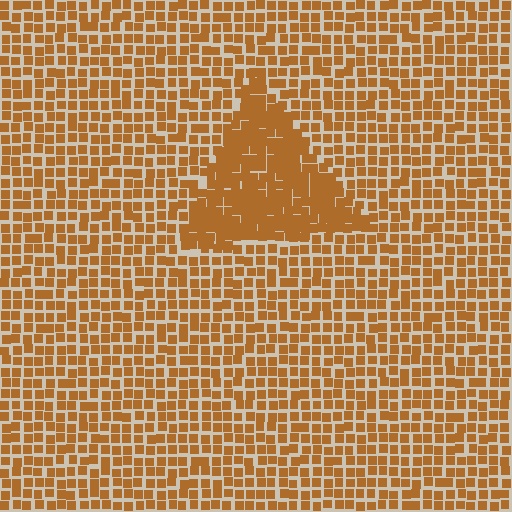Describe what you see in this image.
The image contains small brown elements arranged at two different densities. A triangle-shaped region is visible where the elements are more densely packed than the surrounding area.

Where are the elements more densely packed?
The elements are more densely packed inside the triangle boundary.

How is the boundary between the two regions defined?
The boundary is defined by a change in element density (approximately 1.7x ratio). All elements are the same color, size, and shape.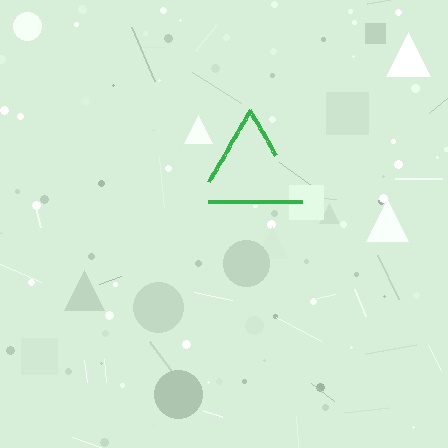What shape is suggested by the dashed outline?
The dashed outline suggests a triangle.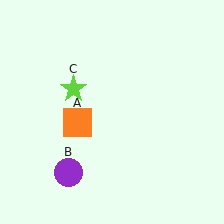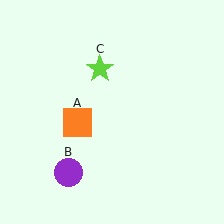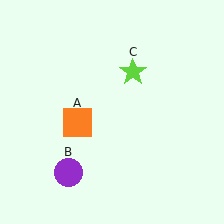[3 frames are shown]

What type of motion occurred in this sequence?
The lime star (object C) rotated clockwise around the center of the scene.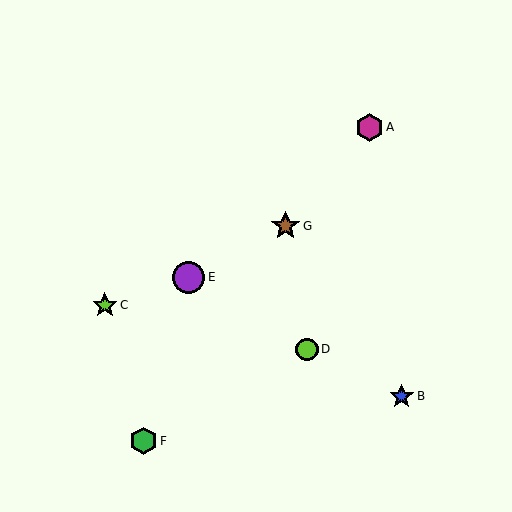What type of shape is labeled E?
Shape E is a purple circle.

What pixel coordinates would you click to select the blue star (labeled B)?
Click at (402, 396) to select the blue star B.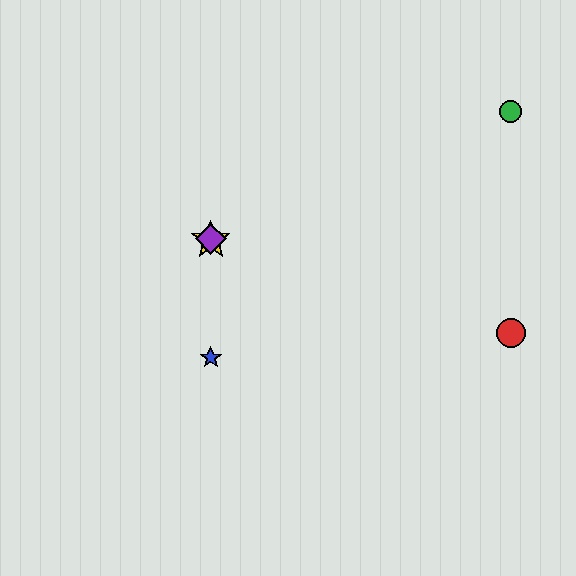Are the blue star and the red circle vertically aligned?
No, the blue star is at x≈211 and the red circle is at x≈511.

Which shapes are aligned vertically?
The blue star, the yellow star, the purple diamond are aligned vertically.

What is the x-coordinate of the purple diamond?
The purple diamond is at x≈211.